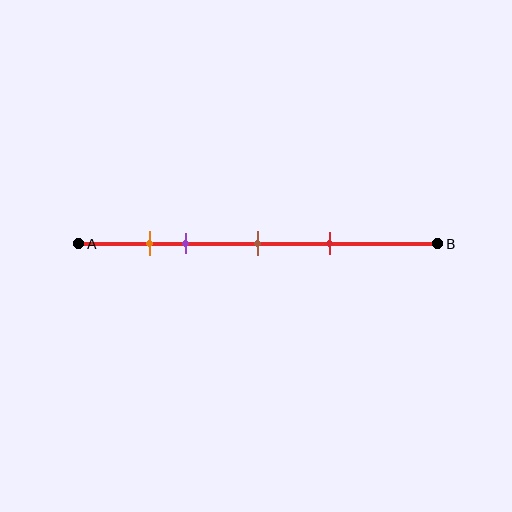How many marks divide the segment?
There are 4 marks dividing the segment.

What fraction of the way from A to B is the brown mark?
The brown mark is approximately 50% (0.5) of the way from A to B.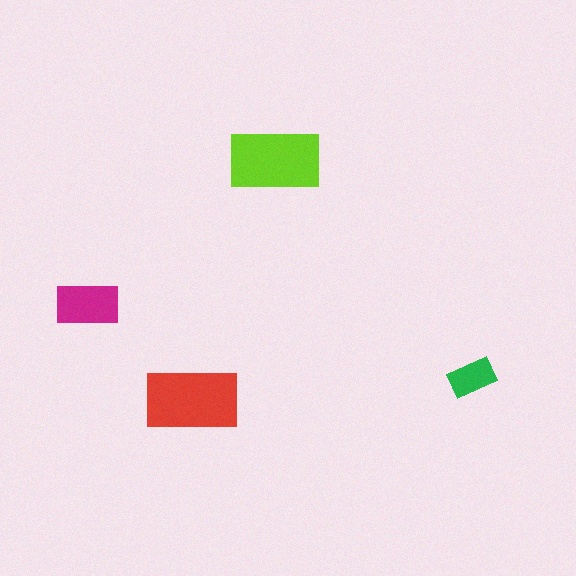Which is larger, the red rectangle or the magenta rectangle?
The red one.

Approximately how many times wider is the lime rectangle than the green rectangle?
About 2 times wider.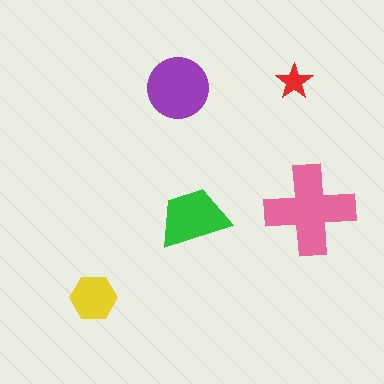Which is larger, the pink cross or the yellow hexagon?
The pink cross.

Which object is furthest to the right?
The pink cross is rightmost.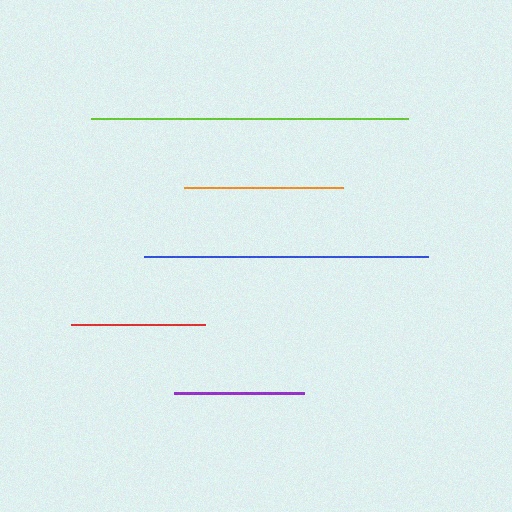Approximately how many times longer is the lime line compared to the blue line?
The lime line is approximately 1.1 times the length of the blue line.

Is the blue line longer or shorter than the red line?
The blue line is longer than the red line.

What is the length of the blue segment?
The blue segment is approximately 284 pixels long.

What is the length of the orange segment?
The orange segment is approximately 159 pixels long.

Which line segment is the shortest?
The purple line is the shortest at approximately 131 pixels.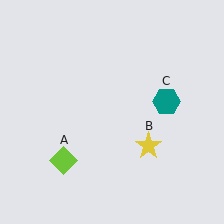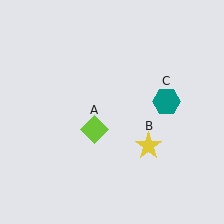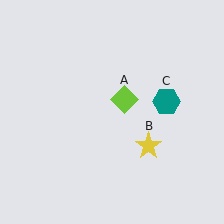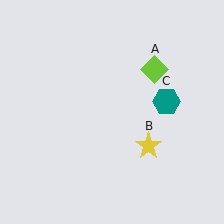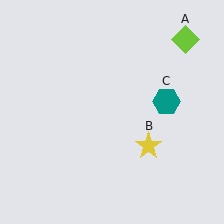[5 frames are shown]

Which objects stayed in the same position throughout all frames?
Yellow star (object B) and teal hexagon (object C) remained stationary.